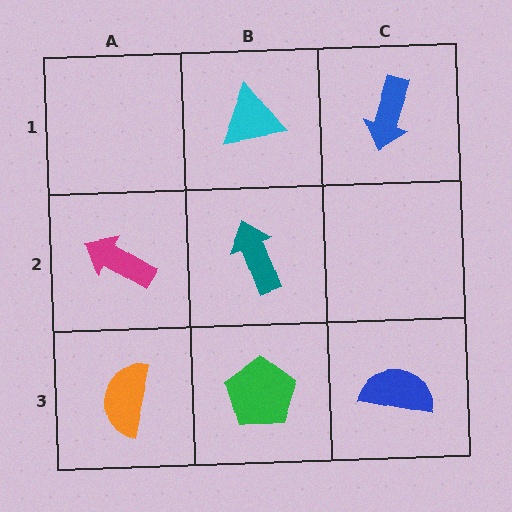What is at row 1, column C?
A blue arrow.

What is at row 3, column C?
A blue semicircle.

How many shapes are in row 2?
2 shapes.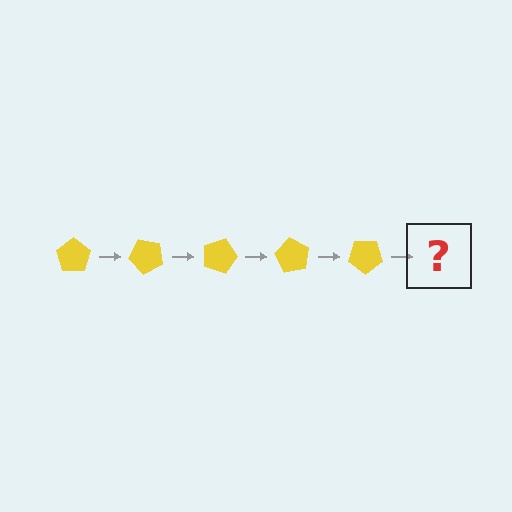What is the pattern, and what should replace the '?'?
The pattern is that the pentagon rotates 45 degrees each step. The '?' should be a yellow pentagon rotated 225 degrees.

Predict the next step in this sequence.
The next step is a yellow pentagon rotated 225 degrees.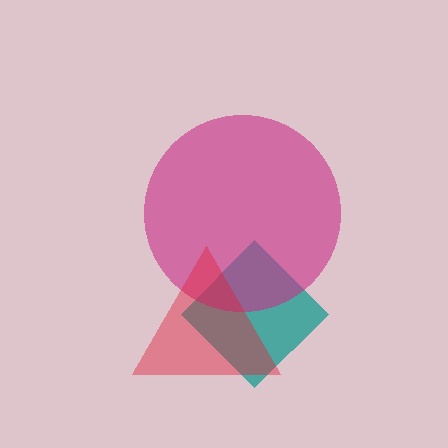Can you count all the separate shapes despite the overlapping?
Yes, there are 3 separate shapes.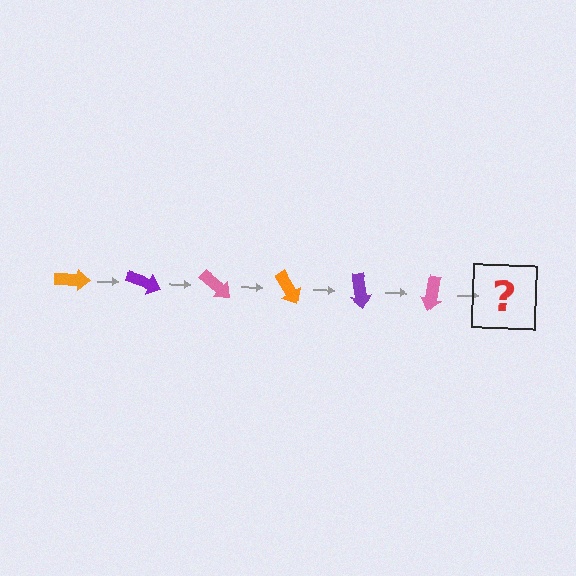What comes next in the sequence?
The next element should be an orange arrow, rotated 120 degrees from the start.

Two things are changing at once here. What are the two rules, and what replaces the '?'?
The two rules are that it rotates 20 degrees each step and the color cycles through orange, purple, and pink. The '?' should be an orange arrow, rotated 120 degrees from the start.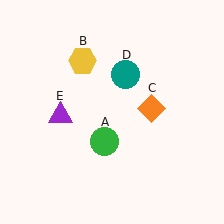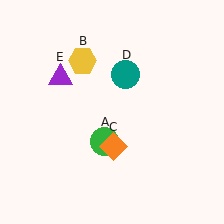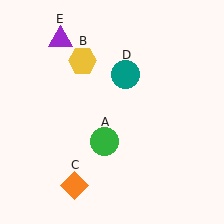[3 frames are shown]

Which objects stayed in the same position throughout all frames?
Green circle (object A) and yellow hexagon (object B) and teal circle (object D) remained stationary.